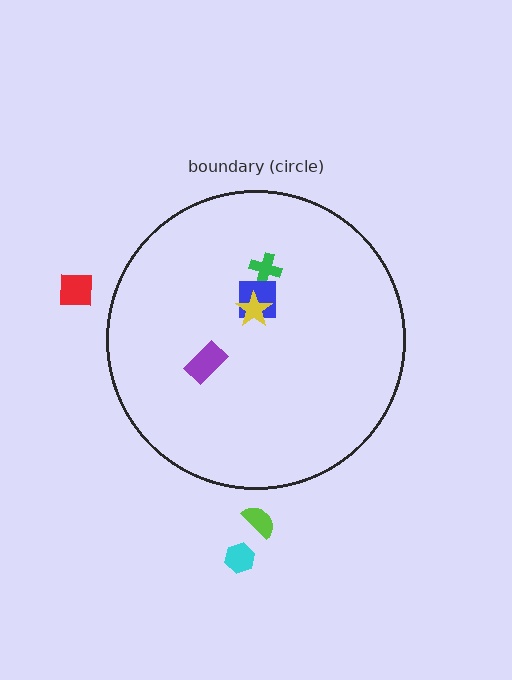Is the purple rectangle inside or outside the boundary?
Inside.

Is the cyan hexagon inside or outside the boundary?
Outside.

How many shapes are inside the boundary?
4 inside, 3 outside.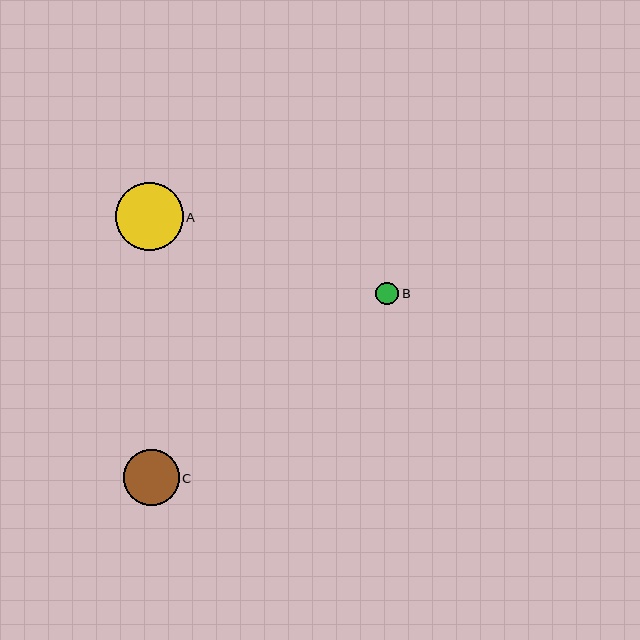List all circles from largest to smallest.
From largest to smallest: A, C, B.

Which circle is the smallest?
Circle B is the smallest with a size of approximately 23 pixels.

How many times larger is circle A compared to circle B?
Circle A is approximately 3.0 times the size of circle B.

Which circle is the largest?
Circle A is the largest with a size of approximately 68 pixels.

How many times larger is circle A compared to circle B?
Circle A is approximately 3.0 times the size of circle B.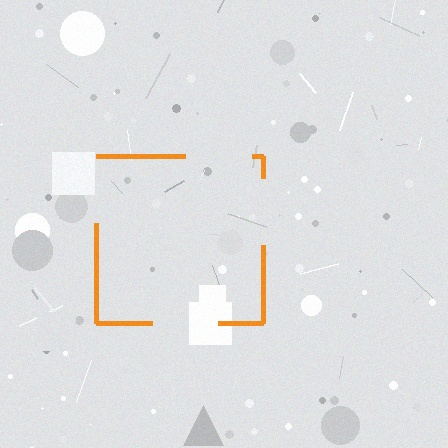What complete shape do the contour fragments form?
The contour fragments form a square.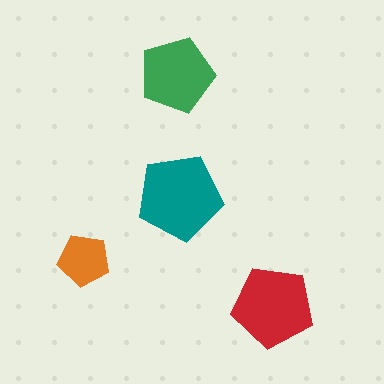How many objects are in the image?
There are 4 objects in the image.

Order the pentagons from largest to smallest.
the teal one, the red one, the green one, the orange one.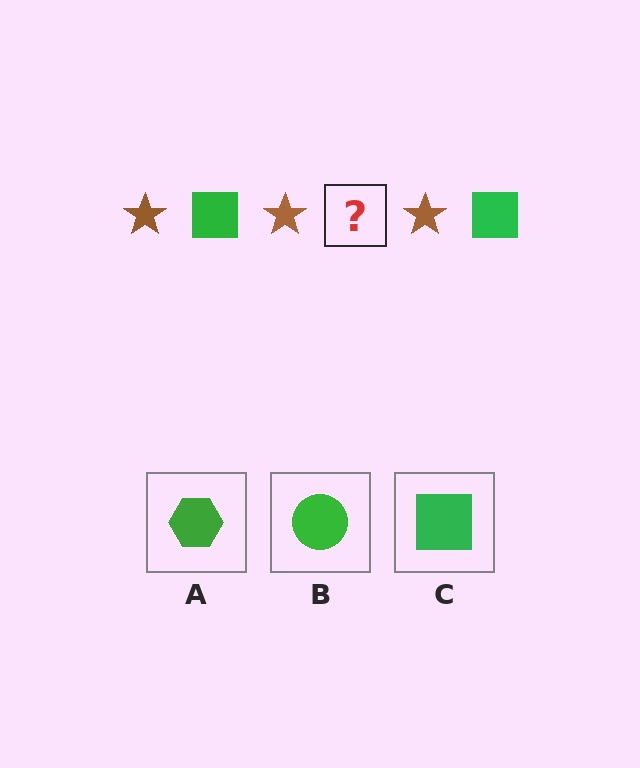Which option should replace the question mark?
Option C.